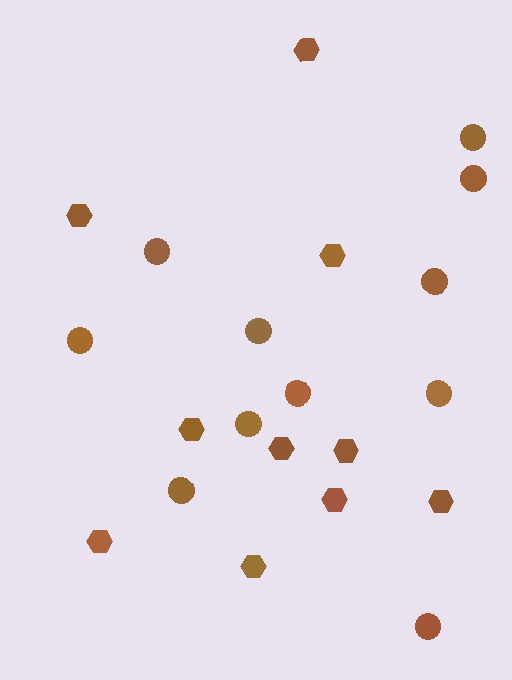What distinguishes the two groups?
There are 2 groups: one group of hexagons (10) and one group of circles (11).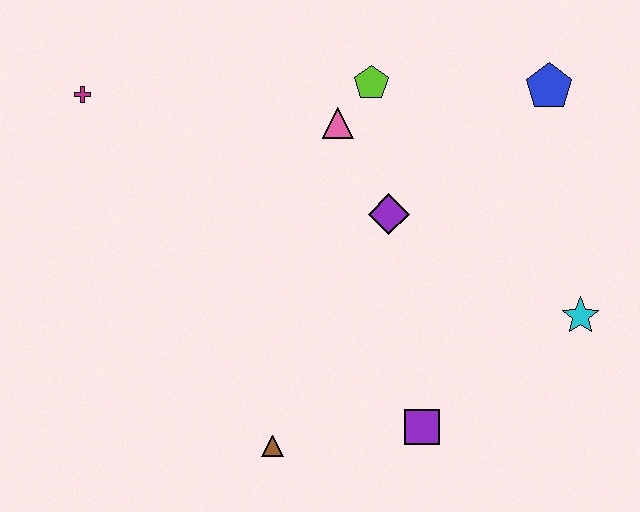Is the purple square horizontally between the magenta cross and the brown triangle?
No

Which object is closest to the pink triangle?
The lime pentagon is closest to the pink triangle.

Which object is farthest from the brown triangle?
The blue pentagon is farthest from the brown triangle.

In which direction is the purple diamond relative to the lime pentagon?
The purple diamond is below the lime pentagon.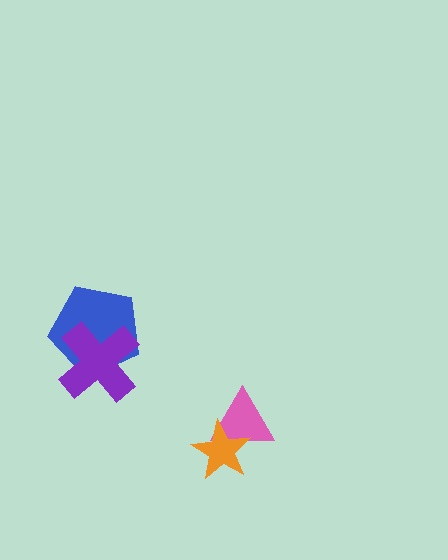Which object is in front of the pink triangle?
The orange star is in front of the pink triangle.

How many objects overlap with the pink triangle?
1 object overlaps with the pink triangle.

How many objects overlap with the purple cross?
1 object overlaps with the purple cross.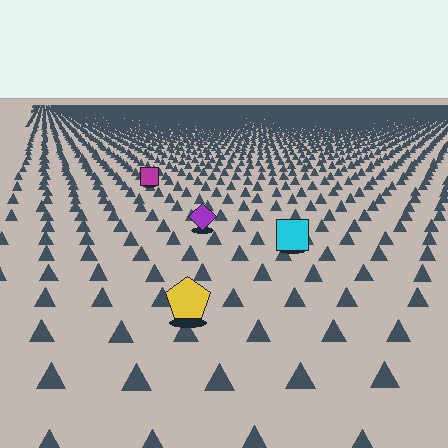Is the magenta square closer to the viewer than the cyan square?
No. The cyan square is closer — you can tell from the texture gradient: the ground texture is coarser near it.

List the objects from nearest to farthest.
From nearest to farthest: the yellow pentagon, the cyan square, the purple diamond, the magenta square.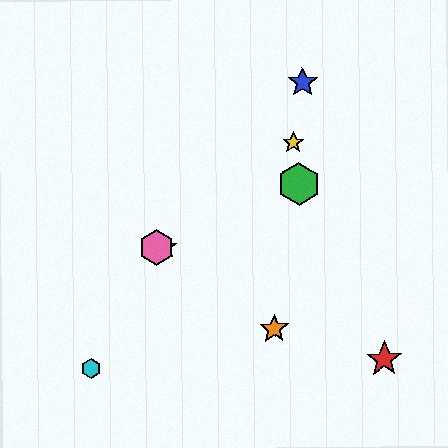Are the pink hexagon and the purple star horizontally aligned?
Yes, both are at y≈248.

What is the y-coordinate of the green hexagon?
The green hexagon is at y≈184.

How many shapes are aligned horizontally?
2 shapes (the purple star, the pink hexagon) are aligned horizontally.